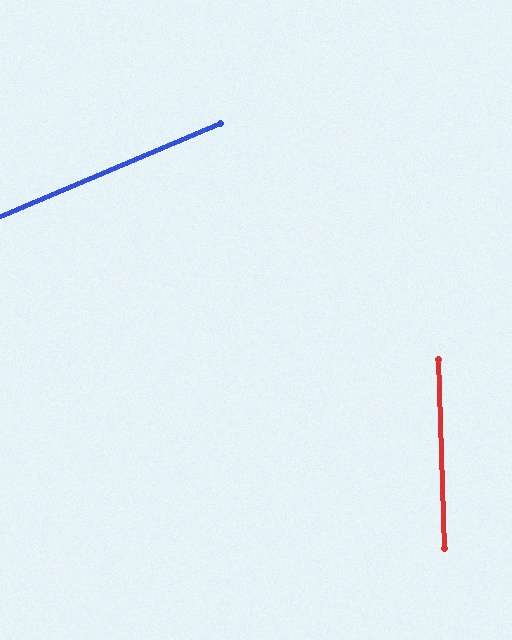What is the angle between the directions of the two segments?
Approximately 69 degrees.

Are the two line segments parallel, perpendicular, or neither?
Neither parallel nor perpendicular — they differ by about 69°.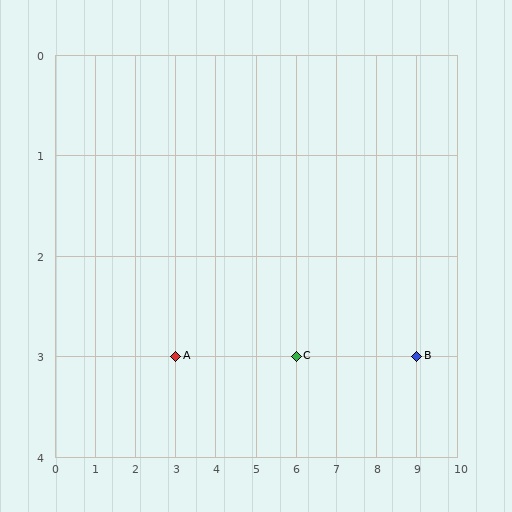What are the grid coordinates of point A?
Point A is at grid coordinates (3, 3).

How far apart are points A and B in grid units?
Points A and B are 6 columns apart.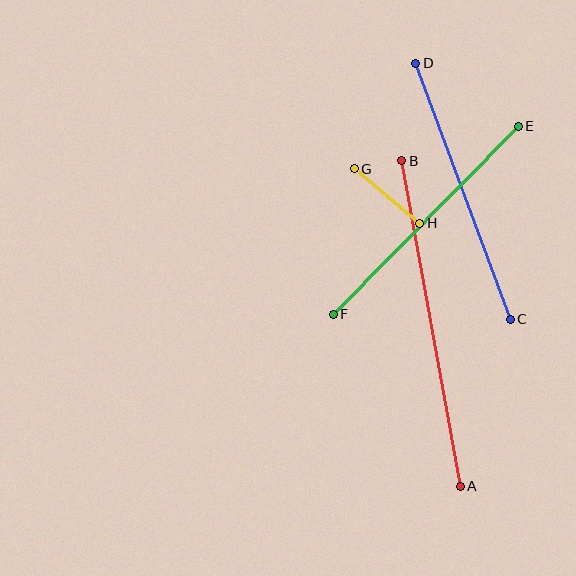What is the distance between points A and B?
The distance is approximately 330 pixels.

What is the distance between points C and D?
The distance is approximately 273 pixels.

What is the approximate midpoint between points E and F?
The midpoint is at approximately (426, 220) pixels.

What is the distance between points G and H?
The distance is approximately 85 pixels.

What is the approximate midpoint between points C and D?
The midpoint is at approximately (463, 191) pixels.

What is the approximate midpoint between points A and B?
The midpoint is at approximately (431, 324) pixels.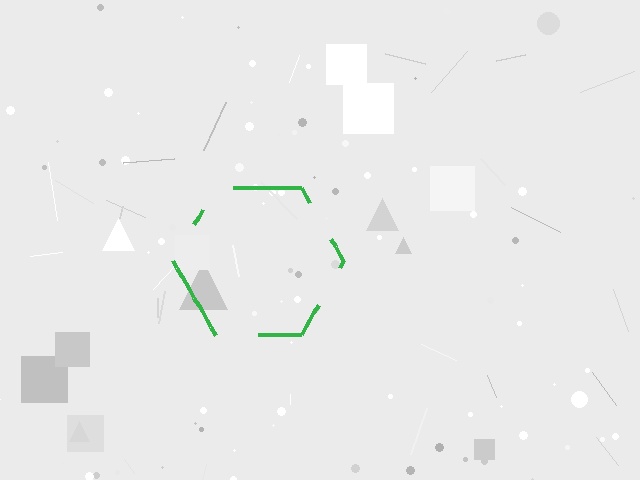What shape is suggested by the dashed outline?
The dashed outline suggests a hexagon.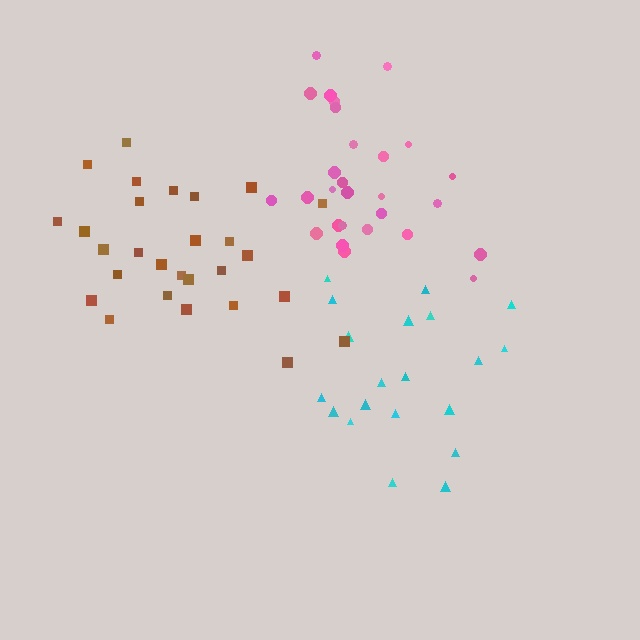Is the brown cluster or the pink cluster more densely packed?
Pink.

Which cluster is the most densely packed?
Pink.